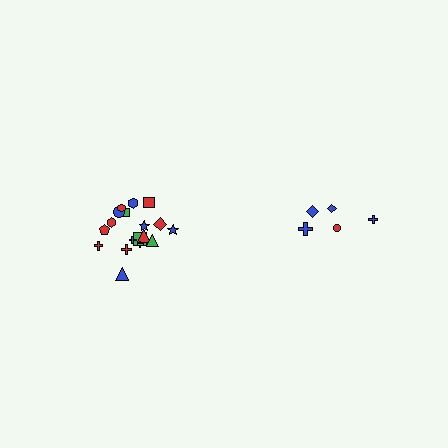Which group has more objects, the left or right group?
The left group.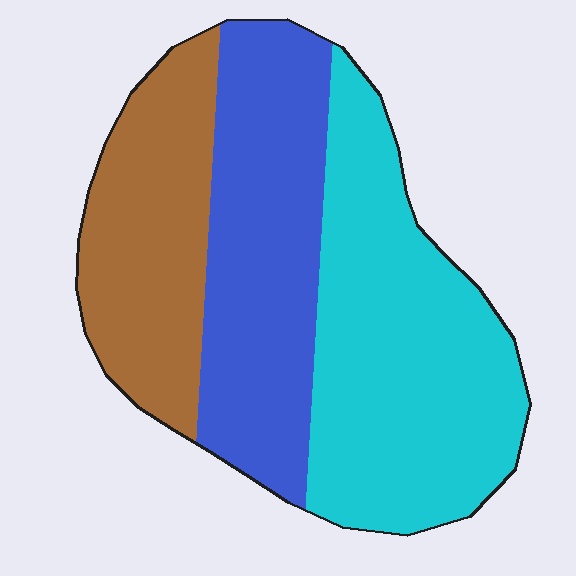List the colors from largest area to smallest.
From largest to smallest: cyan, blue, brown.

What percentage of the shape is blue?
Blue covers around 35% of the shape.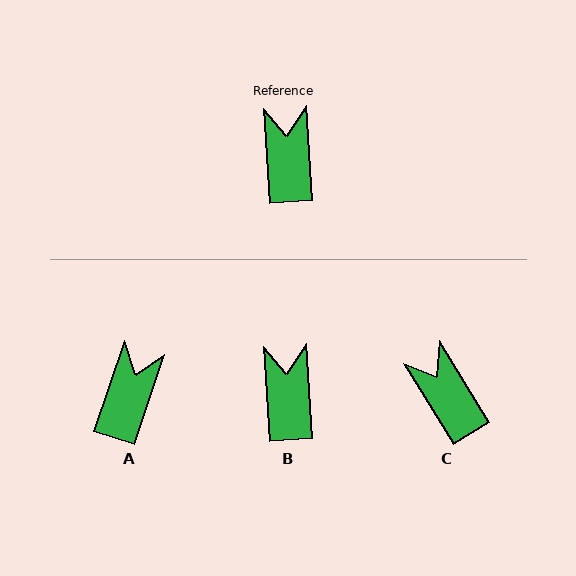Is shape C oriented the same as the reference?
No, it is off by about 28 degrees.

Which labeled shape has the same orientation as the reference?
B.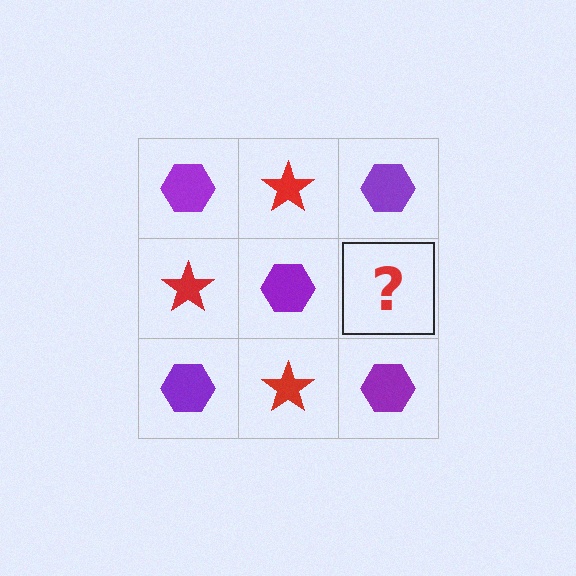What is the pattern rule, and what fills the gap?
The rule is that it alternates purple hexagon and red star in a checkerboard pattern. The gap should be filled with a red star.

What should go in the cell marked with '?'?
The missing cell should contain a red star.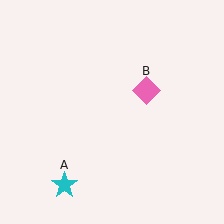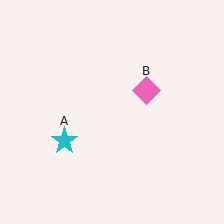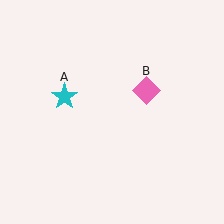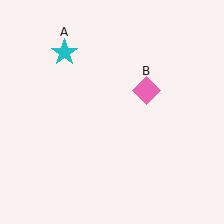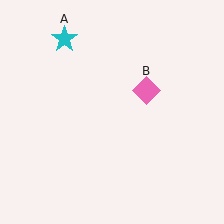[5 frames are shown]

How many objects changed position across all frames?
1 object changed position: cyan star (object A).